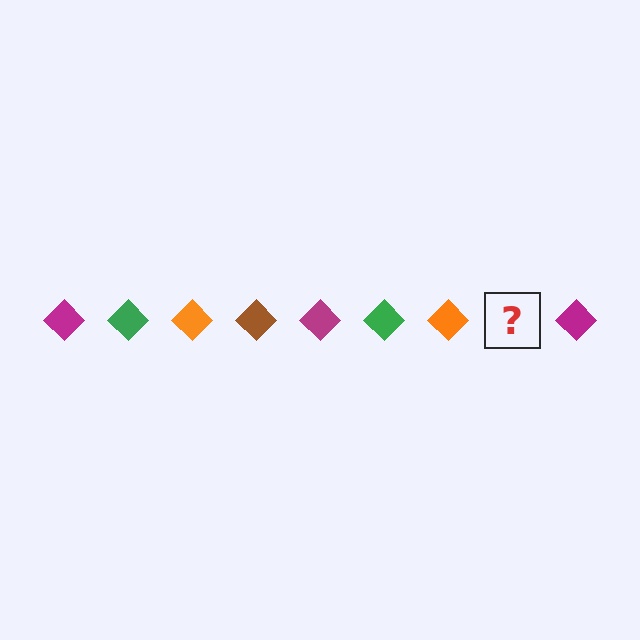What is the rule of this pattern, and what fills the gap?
The rule is that the pattern cycles through magenta, green, orange, brown diamonds. The gap should be filled with a brown diamond.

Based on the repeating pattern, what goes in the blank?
The blank should be a brown diamond.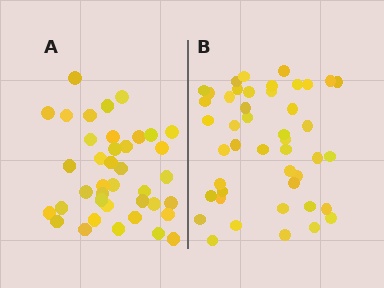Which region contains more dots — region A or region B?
Region B (the right region) has more dots.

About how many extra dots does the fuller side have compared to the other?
Region B has about 6 more dots than region A.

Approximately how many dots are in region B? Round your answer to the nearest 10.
About 40 dots. (The exact count is 45, which rounds to 40.)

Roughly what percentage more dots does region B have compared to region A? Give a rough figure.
About 15% more.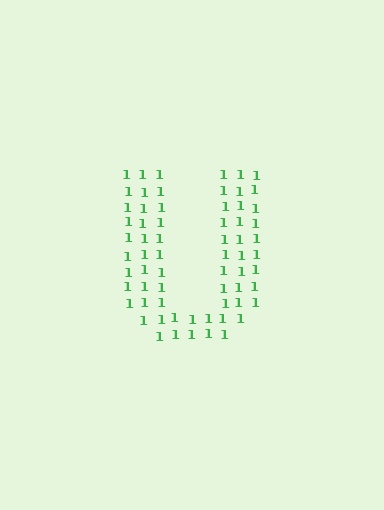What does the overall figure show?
The overall figure shows the letter U.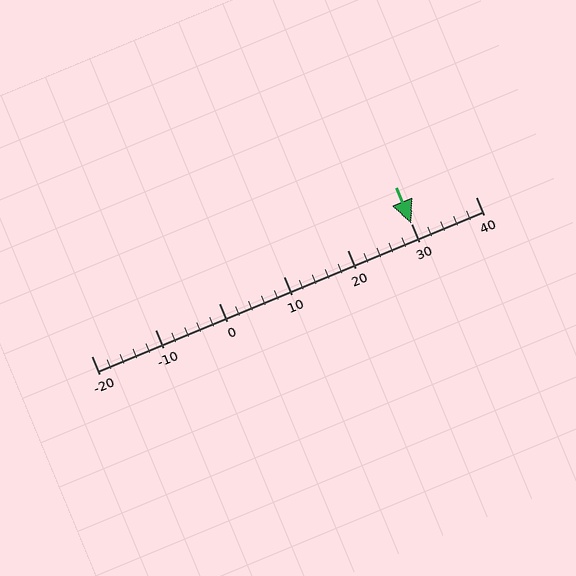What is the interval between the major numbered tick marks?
The major tick marks are spaced 10 units apart.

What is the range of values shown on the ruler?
The ruler shows values from -20 to 40.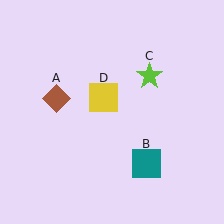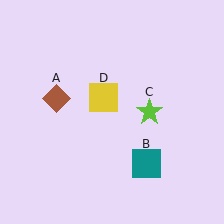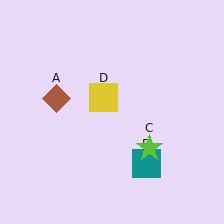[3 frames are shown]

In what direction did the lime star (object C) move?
The lime star (object C) moved down.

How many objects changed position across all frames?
1 object changed position: lime star (object C).